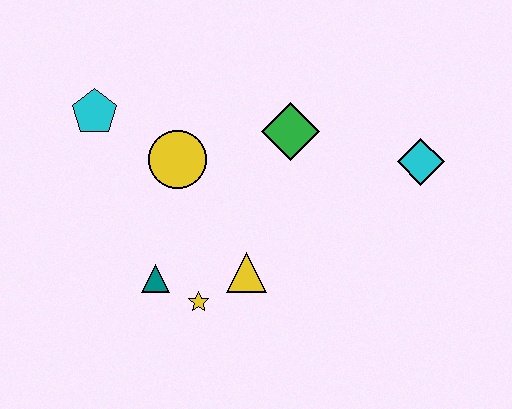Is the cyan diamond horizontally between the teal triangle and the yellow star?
No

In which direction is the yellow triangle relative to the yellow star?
The yellow triangle is to the right of the yellow star.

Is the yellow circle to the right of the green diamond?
No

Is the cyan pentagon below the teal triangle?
No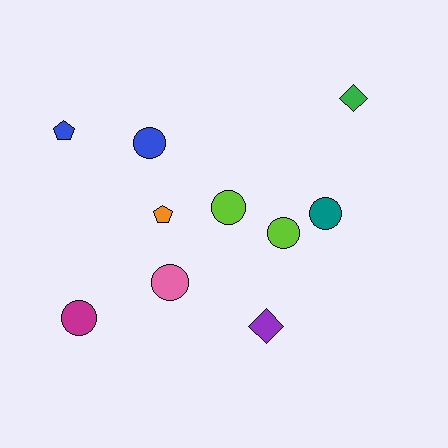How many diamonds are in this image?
There are 2 diamonds.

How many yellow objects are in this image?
There are no yellow objects.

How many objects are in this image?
There are 10 objects.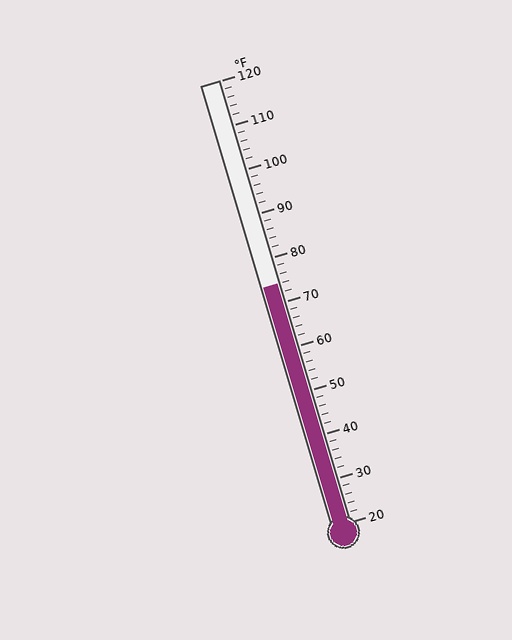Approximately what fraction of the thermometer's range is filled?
The thermometer is filled to approximately 55% of its range.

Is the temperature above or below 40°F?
The temperature is above 40°F.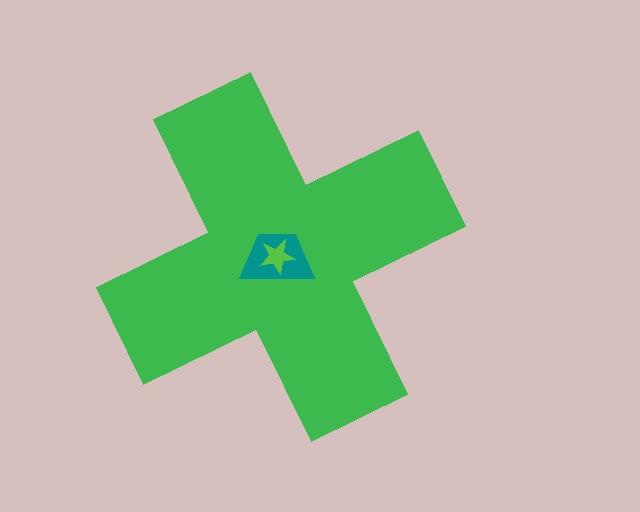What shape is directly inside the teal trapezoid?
The lime star.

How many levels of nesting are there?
3.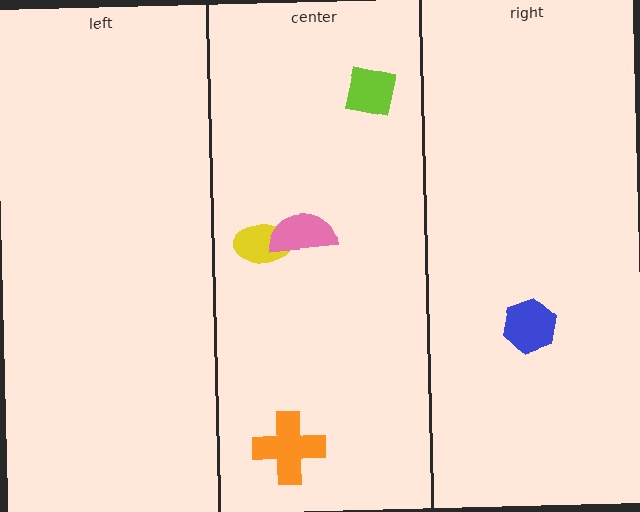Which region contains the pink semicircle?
The center region.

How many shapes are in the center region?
4.